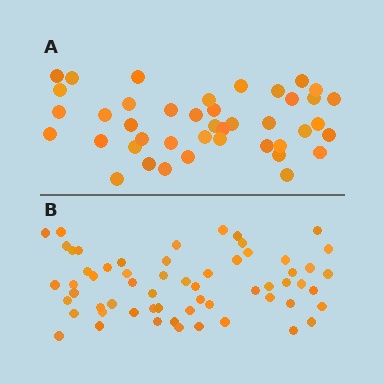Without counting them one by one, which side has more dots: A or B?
Region B (the bottom region) has more dots.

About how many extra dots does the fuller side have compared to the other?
Region B has approximately 20 more dots than region A.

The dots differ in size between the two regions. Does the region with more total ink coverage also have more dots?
No. Region A has more total ink coverage because its dots are larger, but region B actually contains more individual dots. Total area can be misleading — the number of items is what matters here.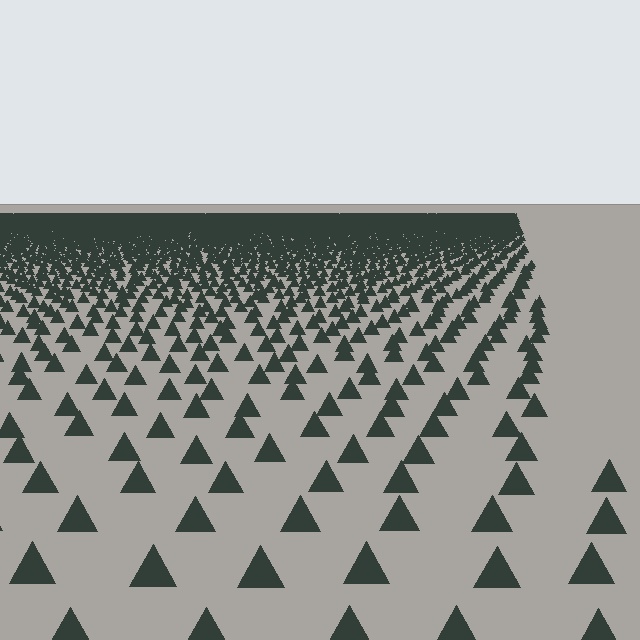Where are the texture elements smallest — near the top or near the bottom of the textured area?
Near the top.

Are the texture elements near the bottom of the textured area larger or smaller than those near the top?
Larger. Near the bottom, elements are closer to the viewer and appear at a bigger on-screen size.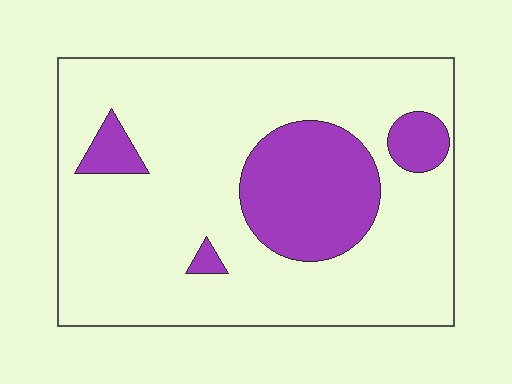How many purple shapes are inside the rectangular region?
4.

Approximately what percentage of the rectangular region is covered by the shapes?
Approximately 20%.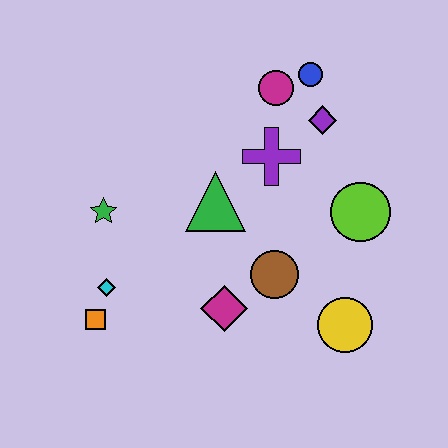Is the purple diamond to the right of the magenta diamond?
Yes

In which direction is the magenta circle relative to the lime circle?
The magenta circle is above the lime circle.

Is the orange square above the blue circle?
No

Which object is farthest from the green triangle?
The yellow circle is farthest from the green triangle.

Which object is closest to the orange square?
The cyan diamond is closest to the orange square.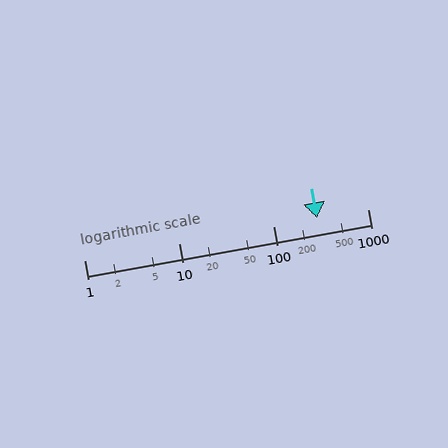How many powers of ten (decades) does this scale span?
The scale spans 3 decades, from 1 to 1000.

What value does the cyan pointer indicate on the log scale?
The pointer indicates approximately 290.